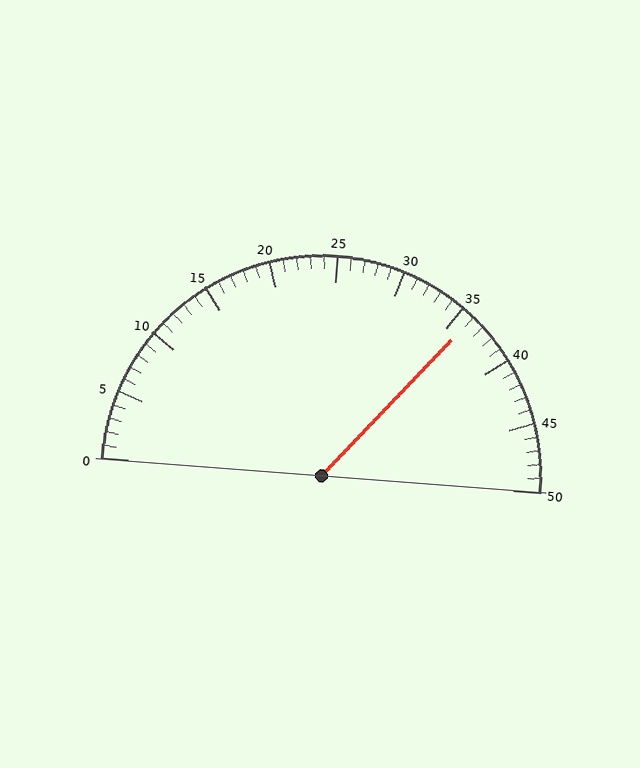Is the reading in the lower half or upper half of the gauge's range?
The reading is in the upper half of the range (0 to 50).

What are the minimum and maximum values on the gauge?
The gauge ranges from 0 to 50.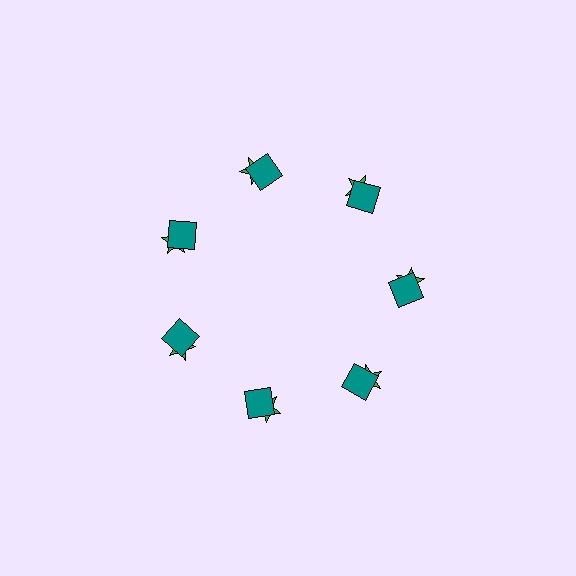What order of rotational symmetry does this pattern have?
This pattern has 7-fold rotational symmetry.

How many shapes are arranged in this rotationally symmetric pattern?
There are 14 shapes, arranged in 7 groups of 2.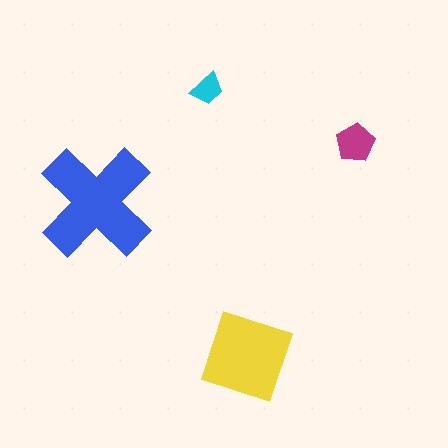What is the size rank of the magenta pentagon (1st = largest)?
3rd.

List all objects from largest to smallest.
The blue cross, the yellow square, the magenta pentagon, the cyan trapezoid.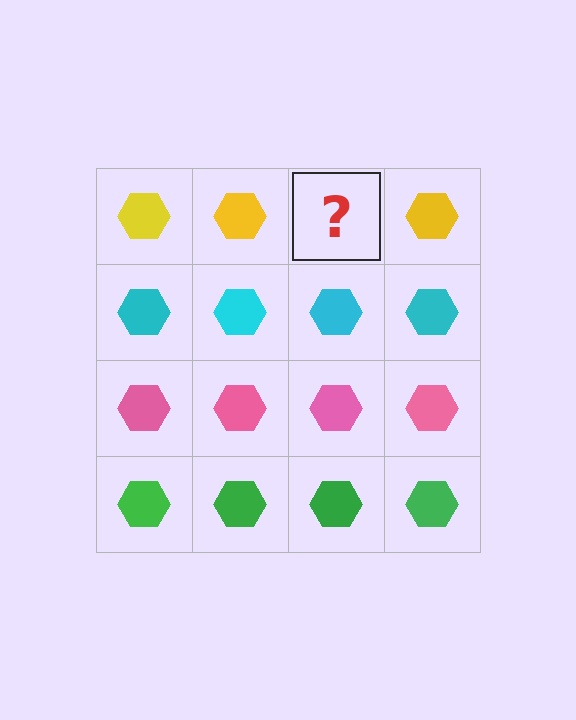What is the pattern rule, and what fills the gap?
The rule is that each row has a consistent color. The gap should be filled with a yellow hexagon.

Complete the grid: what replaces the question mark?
The question mark should be replaced with a yellow hexagon.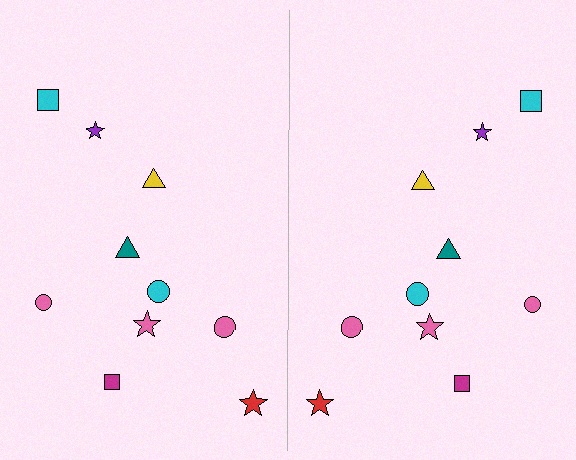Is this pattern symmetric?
Yes, this pattern has bilateral (reflection) symmetry.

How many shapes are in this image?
There are 20 shapes in this image.